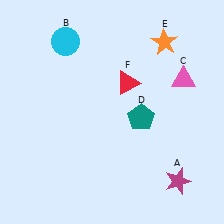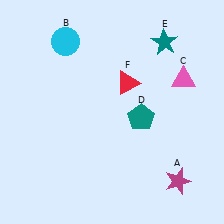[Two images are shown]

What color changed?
The star (E) changed from orange in Image 1 to teal in Image 2.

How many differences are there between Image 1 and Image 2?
There is 1 difference between the two images.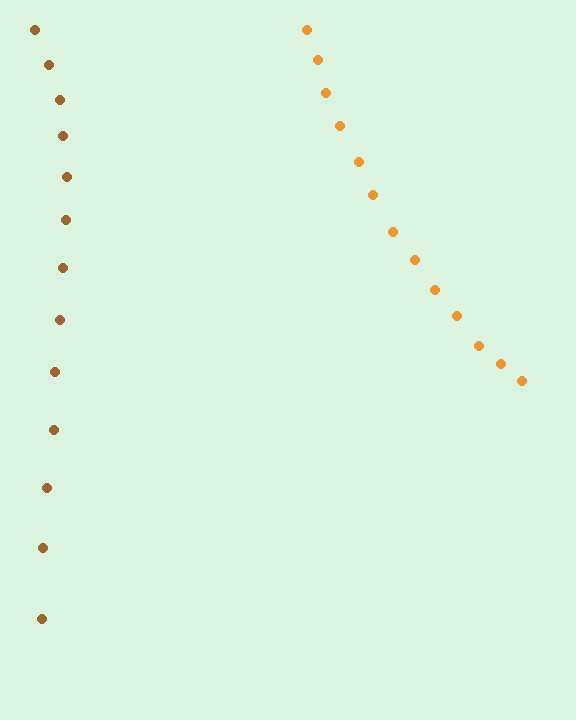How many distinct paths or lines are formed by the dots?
There are 2 distinct paths.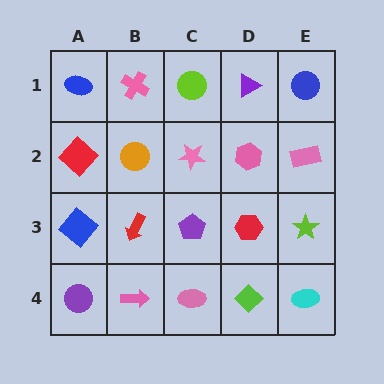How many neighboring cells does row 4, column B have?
3.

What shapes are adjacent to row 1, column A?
A red diamond (row 2, column A), a pink cross (row 1, column B).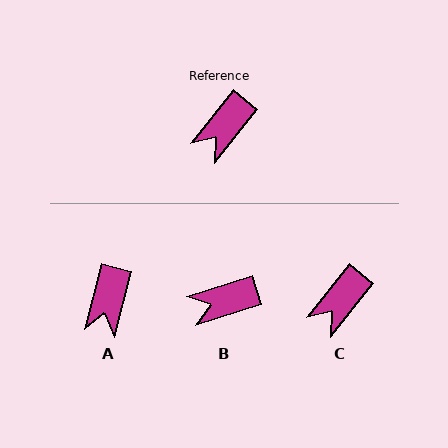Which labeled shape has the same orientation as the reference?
C.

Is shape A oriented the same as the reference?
No, it is off by about 24 degrees.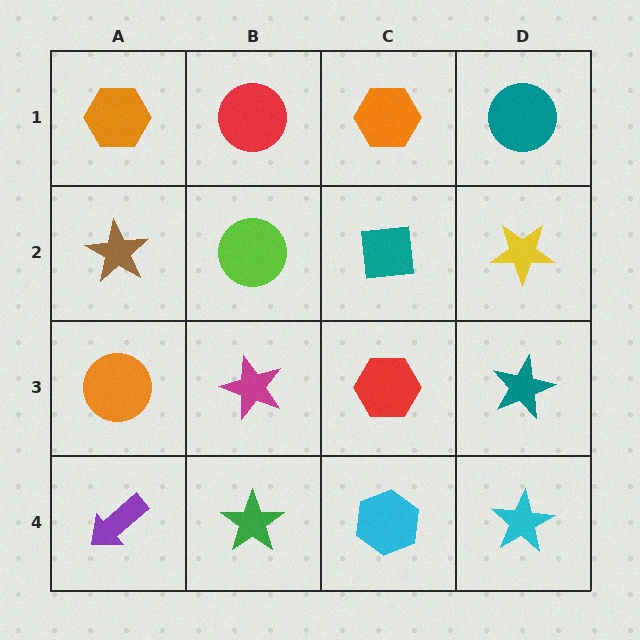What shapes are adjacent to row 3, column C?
A teal square (row 2, column C), a cyan hexagon (row 4, column C), a magenta star (row 3, column B), a teal star (row 3, column D).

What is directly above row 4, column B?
A magenta star.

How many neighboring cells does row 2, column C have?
4.